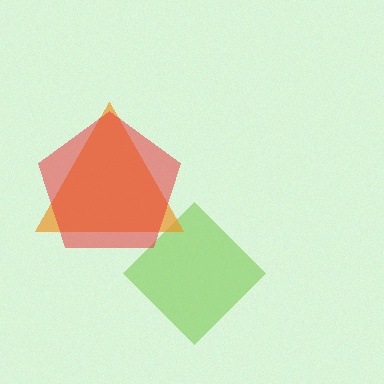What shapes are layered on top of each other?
The layered shapes are: a lime diamond, an orange triangle, a red pentagon.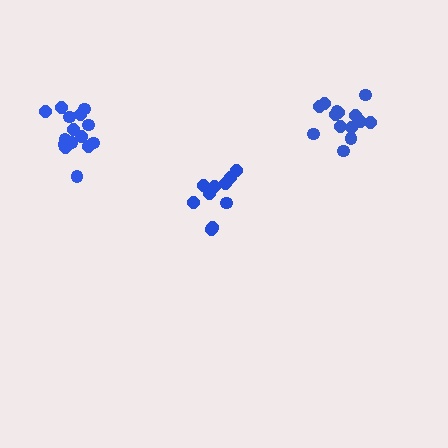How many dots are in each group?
Group 1: 14 dots, Group 2: 10 dots, Group 3: 15 dots (39 total).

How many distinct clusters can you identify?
There are 3 distinct clusters.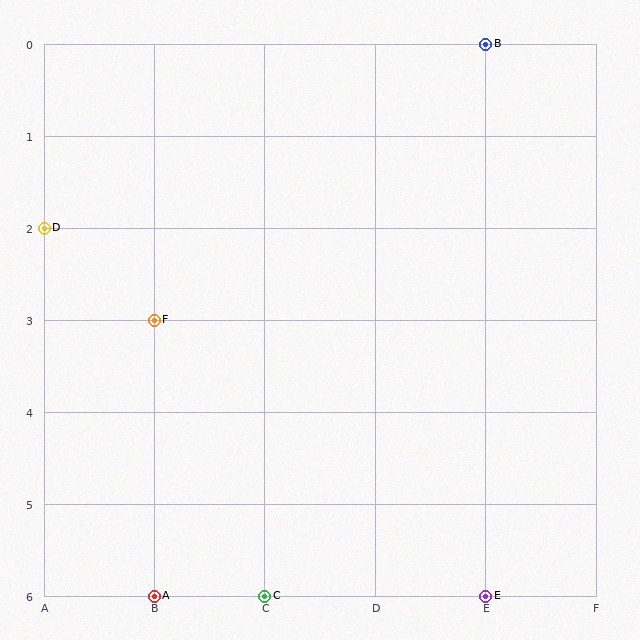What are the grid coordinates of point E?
Point E is at grid coordinates (E, 6).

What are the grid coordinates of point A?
Point A is at grid coordinates (B, 6).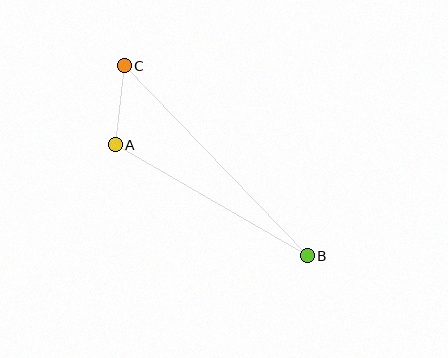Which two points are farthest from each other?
Points B and C are farthest from each other.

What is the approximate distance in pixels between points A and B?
The distance between A and B is approximately 222 pixels.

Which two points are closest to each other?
Points A and C are closest to each other.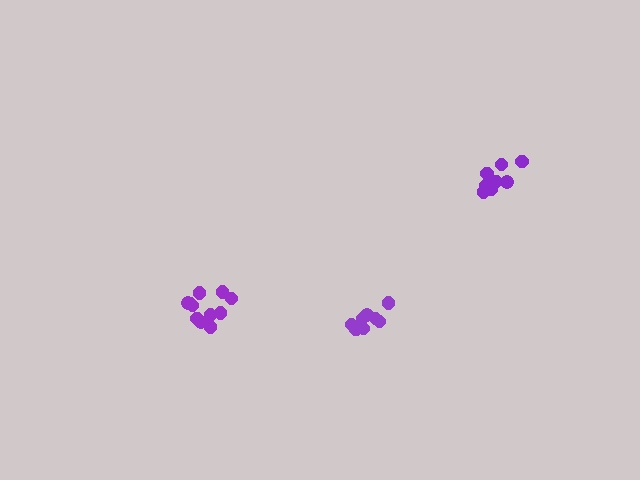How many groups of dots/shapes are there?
There are 3 groups.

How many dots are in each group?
Group 1: 8 dots, Group 2: 9 dots, Group 3: 11 dots (28 total).